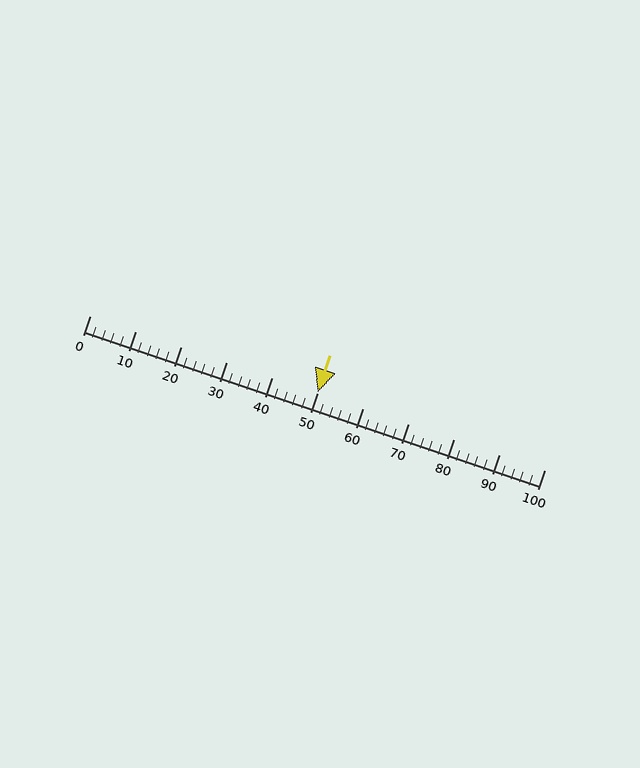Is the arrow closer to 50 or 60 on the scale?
The arrow is closer to 50.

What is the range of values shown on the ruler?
The ruler shows values from 0 to 100.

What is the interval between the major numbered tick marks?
The major tick marks are spaced 10 units apart.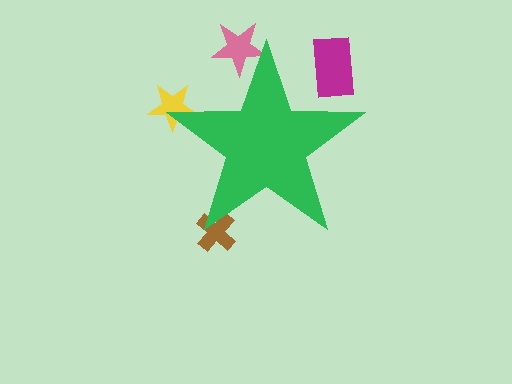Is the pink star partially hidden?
Yes, the pink star is partially hidden behind the green star.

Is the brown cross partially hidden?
Yes, the brown cross is partially hidden behind the green star.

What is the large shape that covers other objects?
A green star.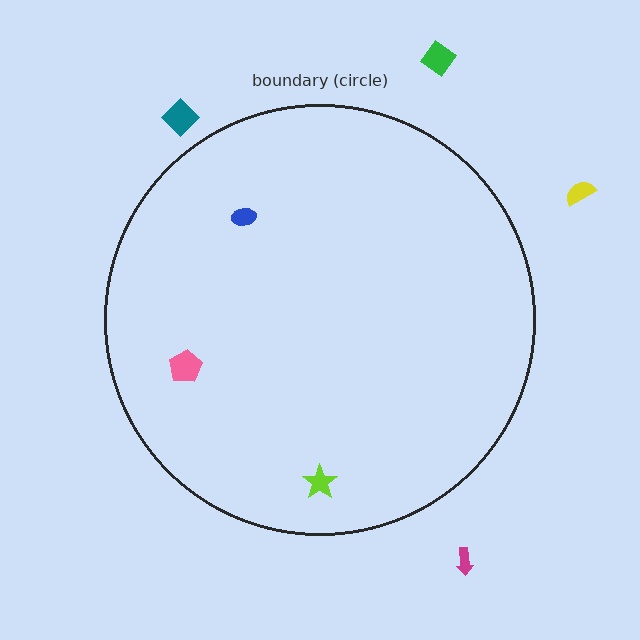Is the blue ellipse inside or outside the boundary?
Inside.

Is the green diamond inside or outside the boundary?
Outside.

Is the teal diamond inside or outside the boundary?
Outside.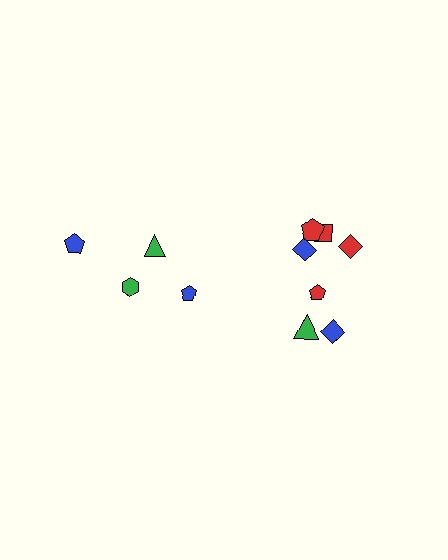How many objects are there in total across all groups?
There are 11 objects.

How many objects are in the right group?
There are 7 objects.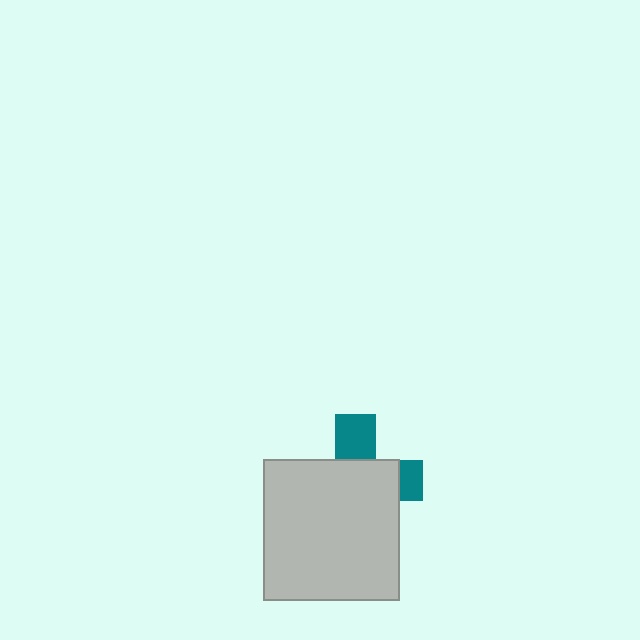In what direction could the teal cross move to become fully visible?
The teal cross could move up. That would shift it out from behind the light gray rectangle entirely.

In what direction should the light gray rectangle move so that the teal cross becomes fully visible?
The light gray rectangle should move down. That is the shortest direction to clear the overlap and leave the teal cross fully visible.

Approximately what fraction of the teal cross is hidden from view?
Roughly 69% of the teal cross is hidden behind the light gray rectangle.